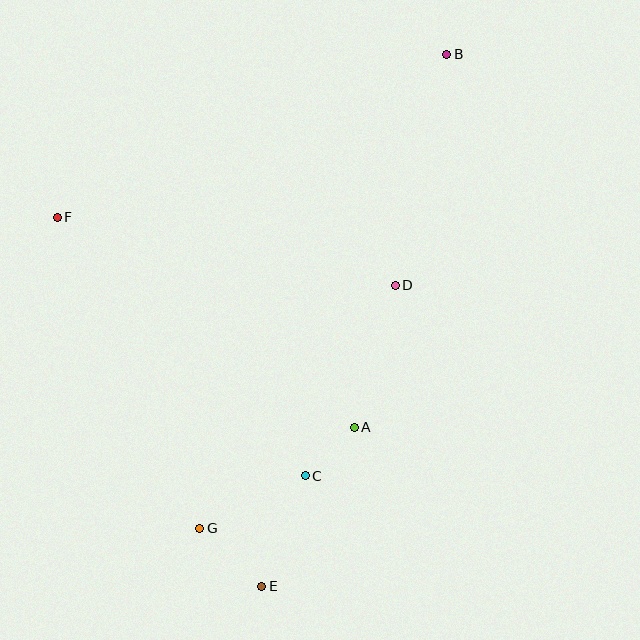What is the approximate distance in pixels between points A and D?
The distance between A and D is approximately 148 pixels.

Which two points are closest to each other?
Points A and C are closest to each other.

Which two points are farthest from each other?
Points B and E are farthest from each other.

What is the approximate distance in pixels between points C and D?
The distance between C and D is approximately 211 pixels.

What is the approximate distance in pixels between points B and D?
The distance between B and D is approximately 236 pixels.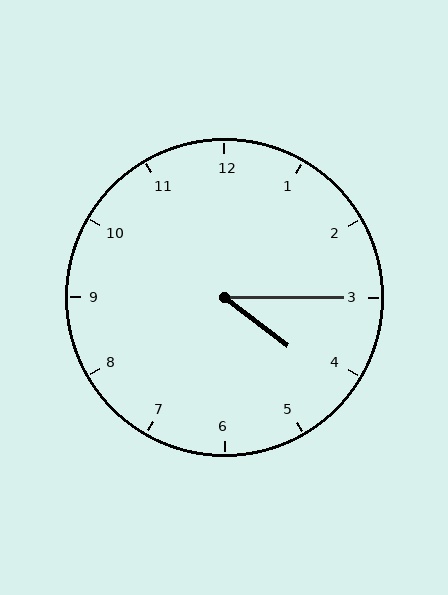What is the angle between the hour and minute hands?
Approximately 38 degrees.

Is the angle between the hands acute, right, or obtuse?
It is acute.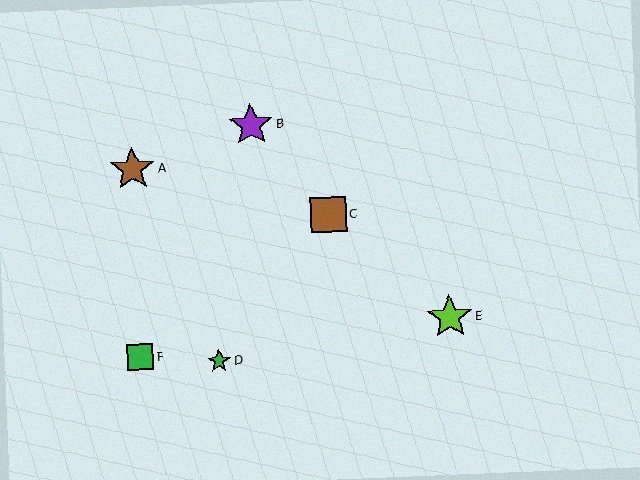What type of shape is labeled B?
Shape B is a purple star.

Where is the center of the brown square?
The center of the brown square is at (329, 215).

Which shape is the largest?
The lime star (labeled E) is the largest.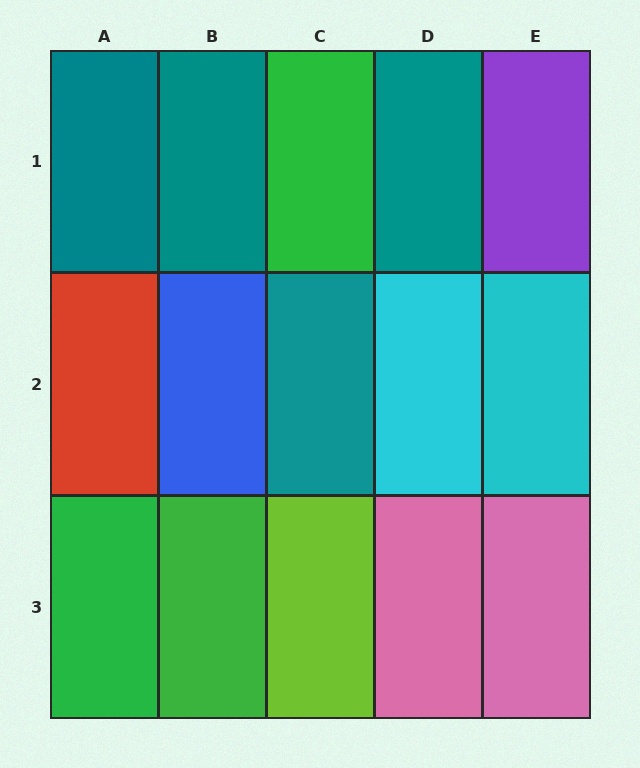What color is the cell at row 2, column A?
Red.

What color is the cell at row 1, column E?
Purple.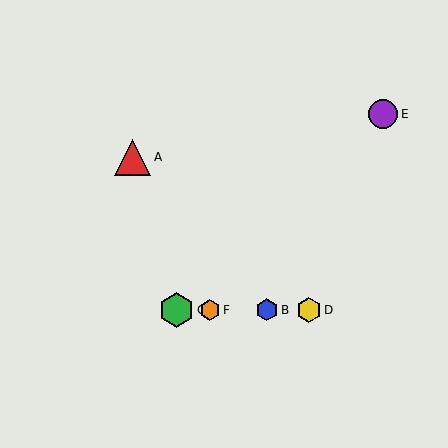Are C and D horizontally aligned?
Yes, both are at y≈310.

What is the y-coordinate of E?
Object E is at y≈114.